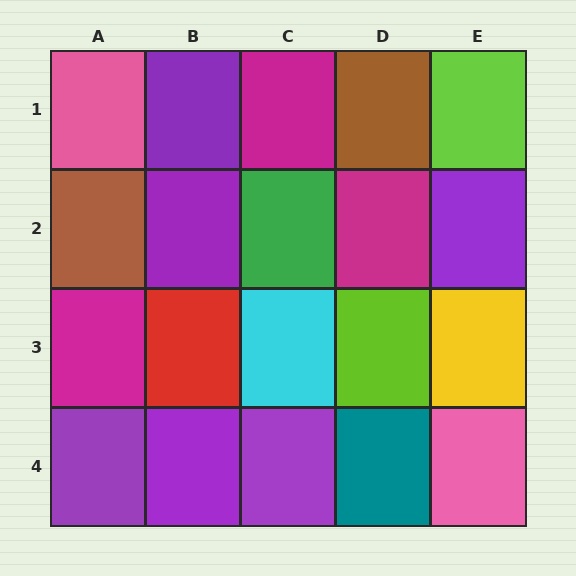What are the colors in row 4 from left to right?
Purple, purple, purple, teal, pink.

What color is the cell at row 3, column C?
Cyan.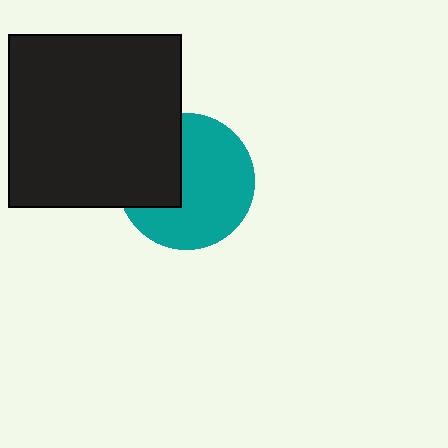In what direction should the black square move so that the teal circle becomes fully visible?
The black square should move left. That is the shortest direction to clear the overlap and leave the teal circle fully visible.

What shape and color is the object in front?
The object in front is a black square.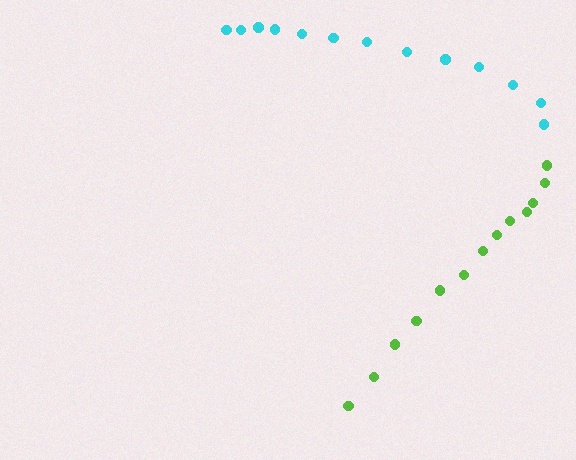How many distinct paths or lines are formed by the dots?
There are 2 distinct paths.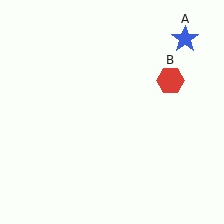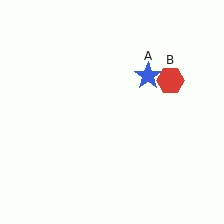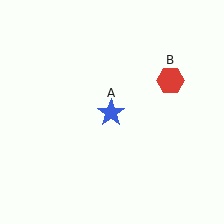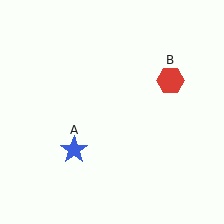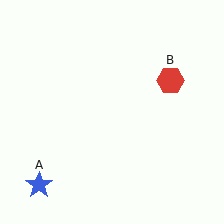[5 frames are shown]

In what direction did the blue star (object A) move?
The blue star (object A) moved down and to the left.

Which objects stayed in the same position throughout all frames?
Red hexagon (object B) remained stationary.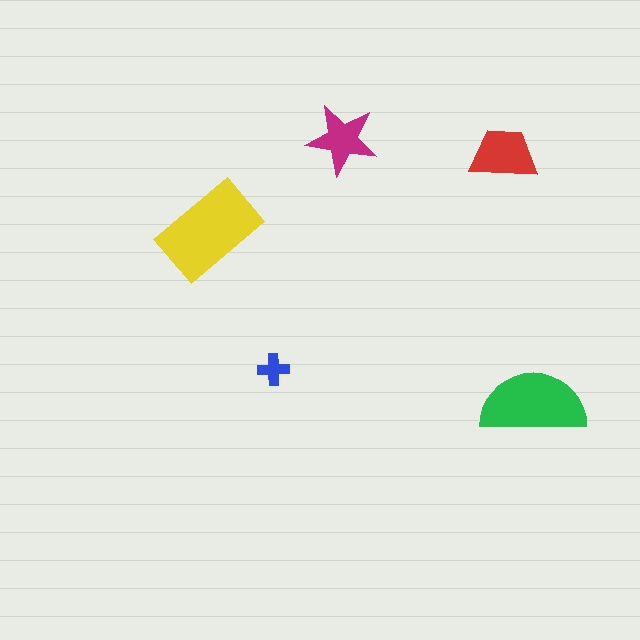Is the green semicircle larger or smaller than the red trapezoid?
Larger.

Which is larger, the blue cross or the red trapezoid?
The red trapezoid.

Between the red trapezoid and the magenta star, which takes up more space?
The red trapezoid.